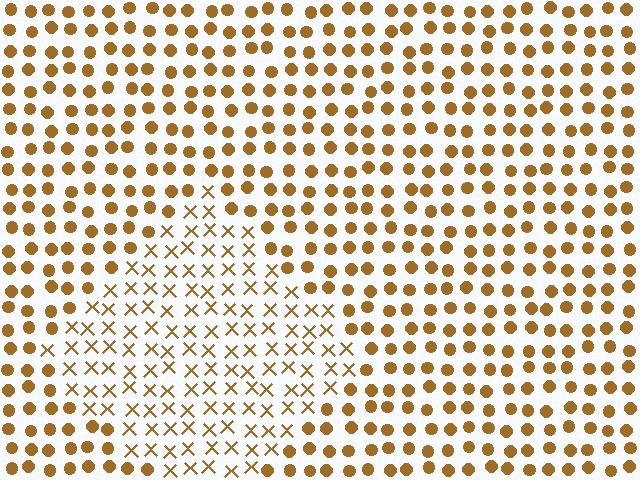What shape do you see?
I see a diamond.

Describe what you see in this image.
The image is filled with small brown elements arranged in a uniform grid. A diamond-shaped region contains X marks, while the surrounding area contains circles. The boundary is defined purely by the change in element shape.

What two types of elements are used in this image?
The image uses X marks inside the diamond region and circles outside it.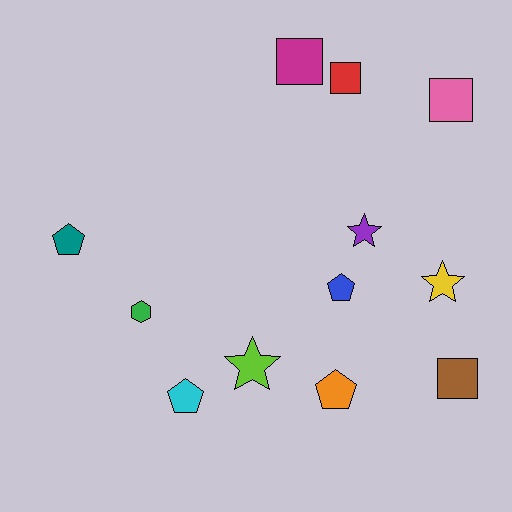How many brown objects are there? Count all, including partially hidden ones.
There is 1 brown object.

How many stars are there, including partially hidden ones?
There are 3 stars.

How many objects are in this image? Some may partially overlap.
There are 12 objects.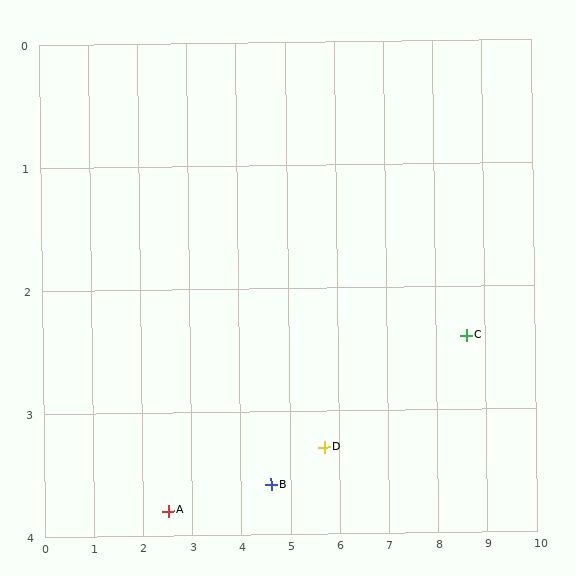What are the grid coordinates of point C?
Point C is at approximately (8.6, 2.4).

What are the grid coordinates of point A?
Point A is at approximately (2.5, 3.8).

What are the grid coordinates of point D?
Point D is at approximately (5.7, 3.3).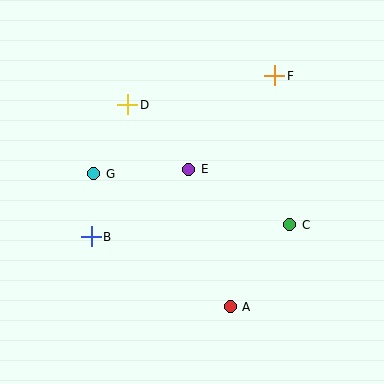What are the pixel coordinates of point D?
Point D is at (128, 105).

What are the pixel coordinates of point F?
Point F is at (275, 76).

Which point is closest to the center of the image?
Point E at (189, 169) is closest to the center.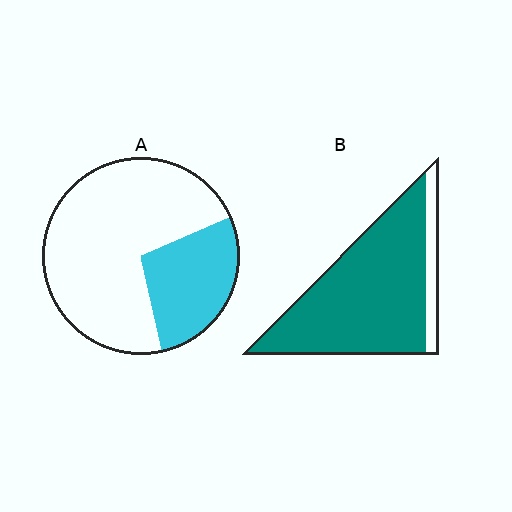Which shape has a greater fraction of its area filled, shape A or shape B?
Shape B.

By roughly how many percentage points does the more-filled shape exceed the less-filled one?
By roughly 60 percentage points (B over A).